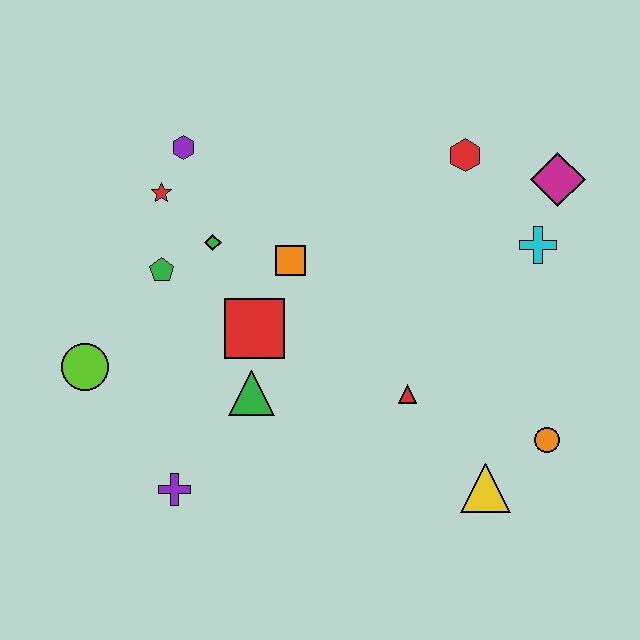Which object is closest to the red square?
The green triangle is closest to the red square.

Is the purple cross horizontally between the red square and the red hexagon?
No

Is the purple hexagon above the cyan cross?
Yes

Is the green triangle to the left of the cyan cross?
Yes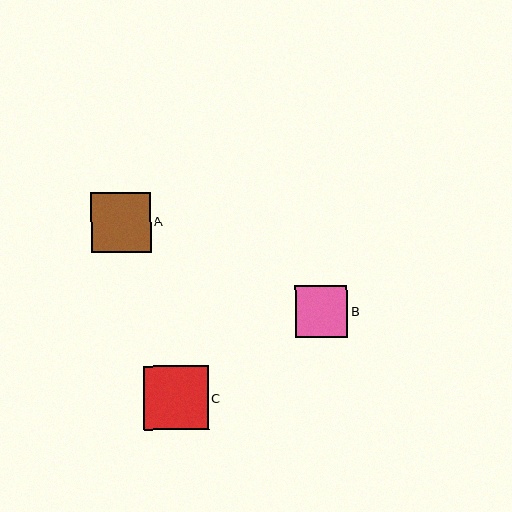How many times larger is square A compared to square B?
Square A is approximately 1.2 times the size of square B.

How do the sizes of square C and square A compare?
Square C and square A are approximately the same size.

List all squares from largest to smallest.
From largest to smallest: C, A, B.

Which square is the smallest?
Square B is the smallest with a size of approximately 52 pixels.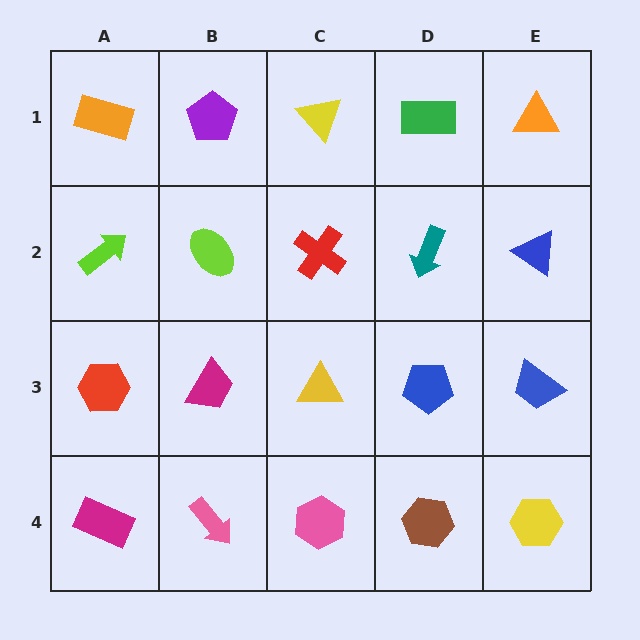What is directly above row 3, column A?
A lime arrow.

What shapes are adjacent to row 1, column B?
A lime ellipse (row 2, column B), an orange rectangle (row 1, column A), a yellow triangle (row 1, column C).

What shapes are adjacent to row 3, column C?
A red cross (row 2, column C), a pink hexagon (row 4, column C), a magenta trapezoid (row 3, column B), a blue pentagon (row 3, column D).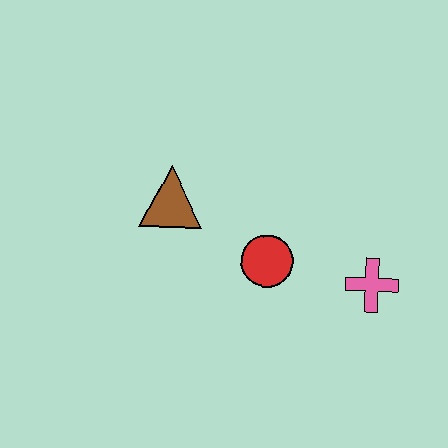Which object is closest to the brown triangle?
The red circle is closest to the brown triangle.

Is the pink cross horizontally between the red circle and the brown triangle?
No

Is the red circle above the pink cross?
Yes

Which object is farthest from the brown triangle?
The pink cross is farthest from the brown triangle.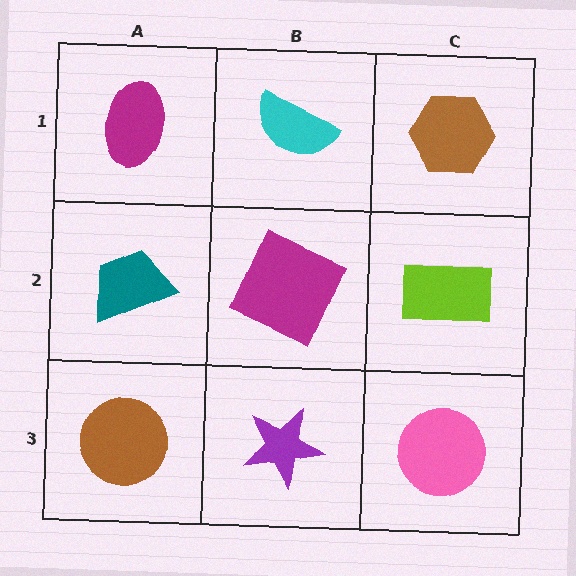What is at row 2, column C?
A lime rectangle.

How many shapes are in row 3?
3 shapes.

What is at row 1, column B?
A cyan semicircle.